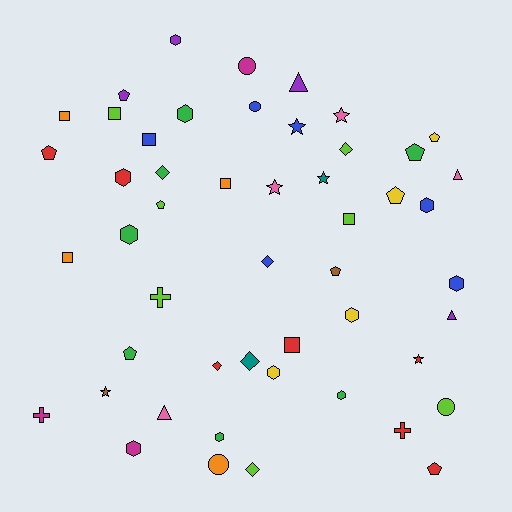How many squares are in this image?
There are 7 squares.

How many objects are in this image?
There are 50 objects.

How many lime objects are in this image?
There are 7 lime objects.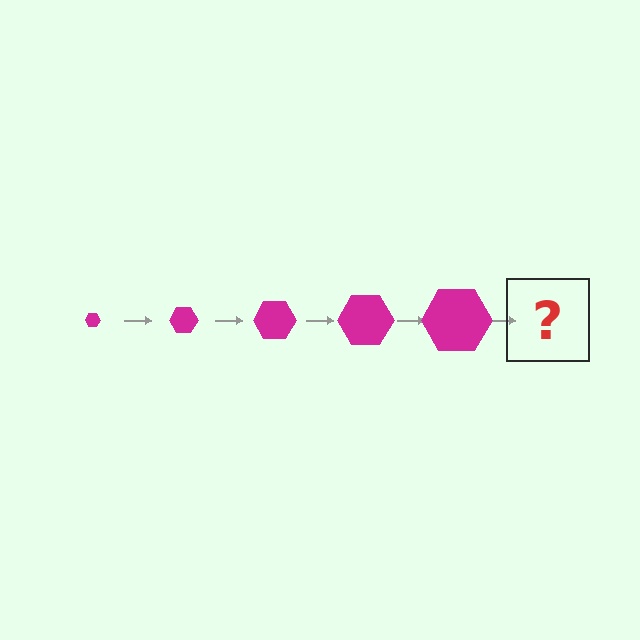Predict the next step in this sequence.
The next step is a magenta hexagon, larger than the previous one.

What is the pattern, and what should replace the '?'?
The pattern is that the hexagon gets progressively larger each step. The '?' should be a magenta hexagon, larger than the previous one.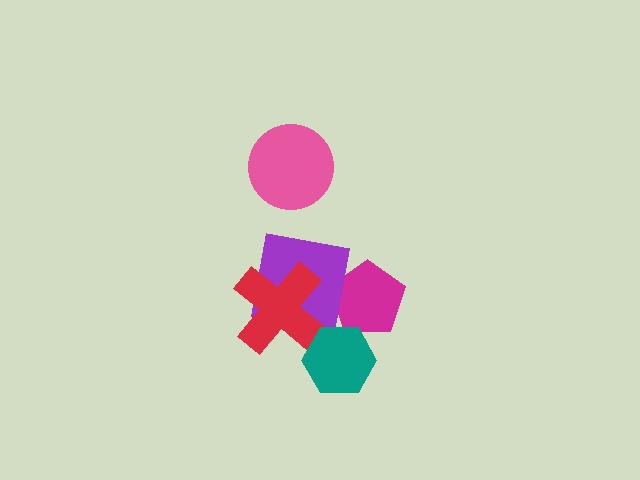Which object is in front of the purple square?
The red cross is in front of the purple square.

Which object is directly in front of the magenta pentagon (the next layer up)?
The purple square is directly in front of the magenta pentagon.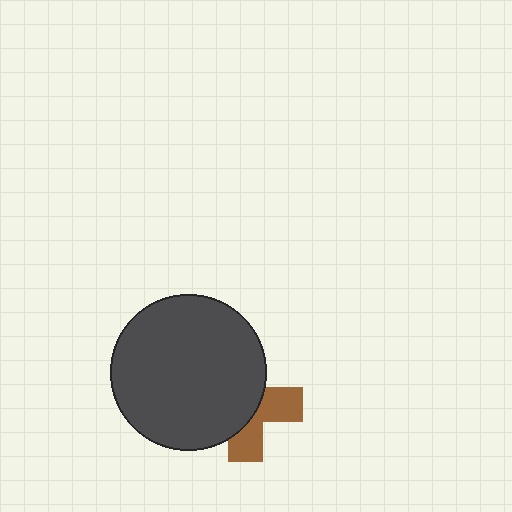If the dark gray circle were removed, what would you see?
You would see the complete brown cross.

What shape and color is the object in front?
The object in front is a dark gray circle.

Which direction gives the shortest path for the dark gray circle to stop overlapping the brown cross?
Moving left gives the shortest separation.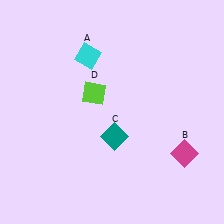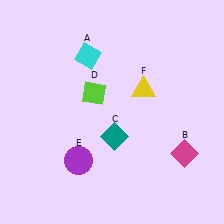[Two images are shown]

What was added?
A purple circle (E), a yellow triangle (F) were added in Image 2.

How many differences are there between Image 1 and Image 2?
There are 2 differences between the two images.